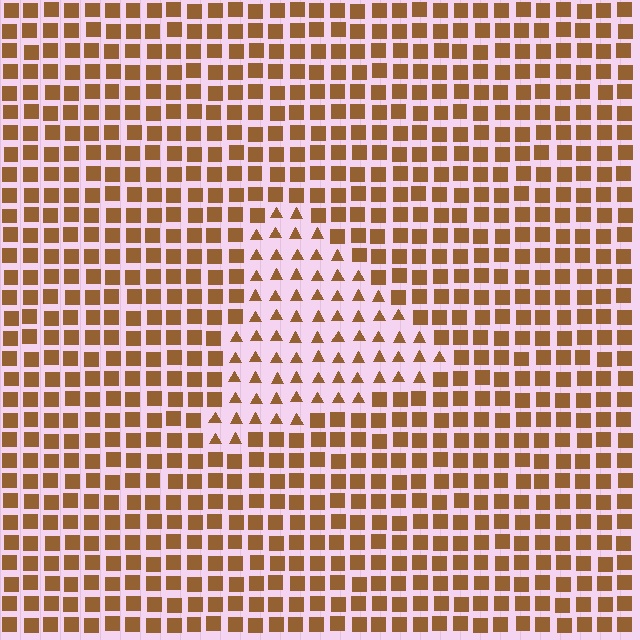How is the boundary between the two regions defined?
The boundary is defined by a change in element shape: triangles inside vs. squares outside. All elements share the same color and spacing.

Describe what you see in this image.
The image is filled with small brown elements arranged in a uniform grid. A triangle-shaped region contains triangles, while the surrounding area contains squares. The boundary is defined purely by the change in element shape.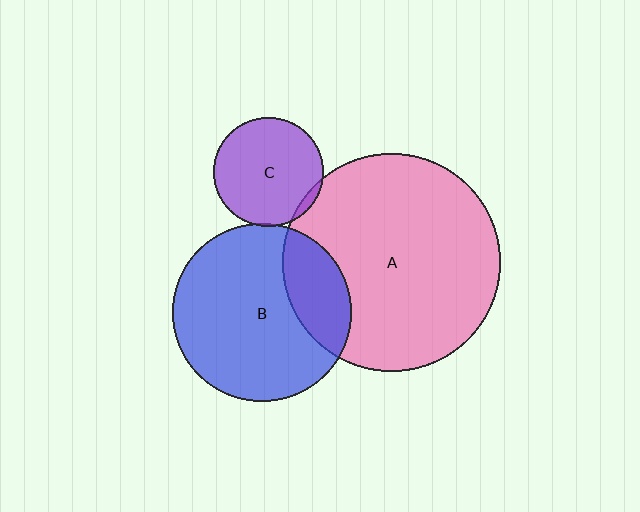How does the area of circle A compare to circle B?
Approximately 1.5 times.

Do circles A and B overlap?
Yes.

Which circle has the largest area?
Circle A (pink).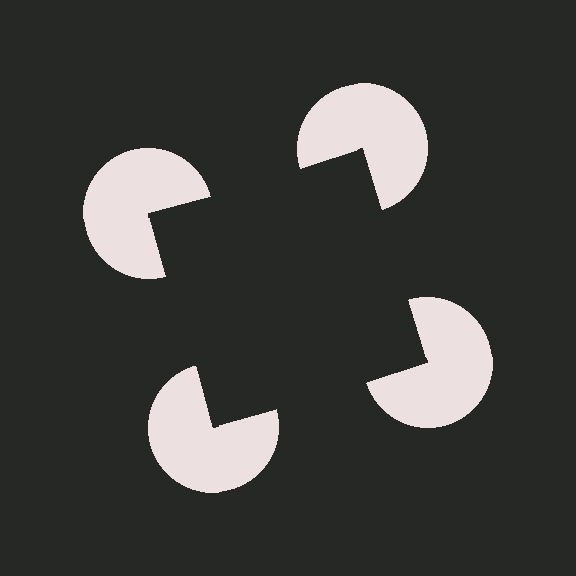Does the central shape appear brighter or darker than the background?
It typically appears slightly darker than the background, even though no actual brightness change is drawn.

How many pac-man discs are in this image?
There are 4 — one at each vertex of the illusory square.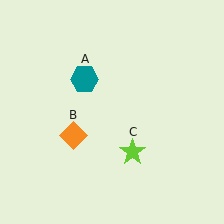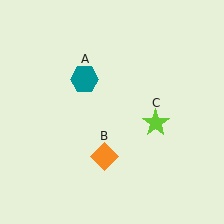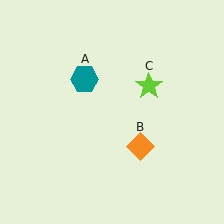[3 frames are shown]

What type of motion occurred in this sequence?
The orange diamond (object B), lime star (object C) rotated counterclockwise around the center of the scene.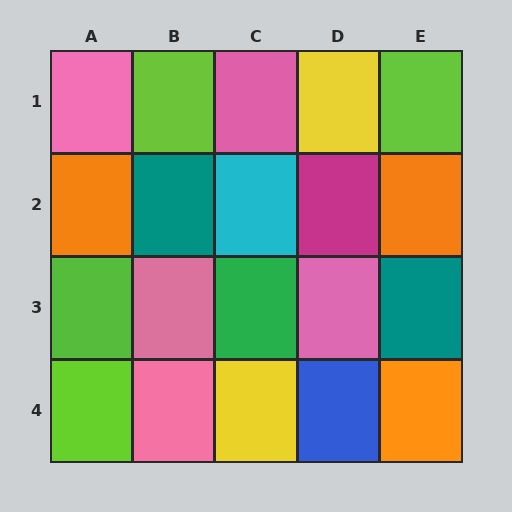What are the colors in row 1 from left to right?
Pink, lime, pink, yellow, lime.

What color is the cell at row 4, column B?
Pink.